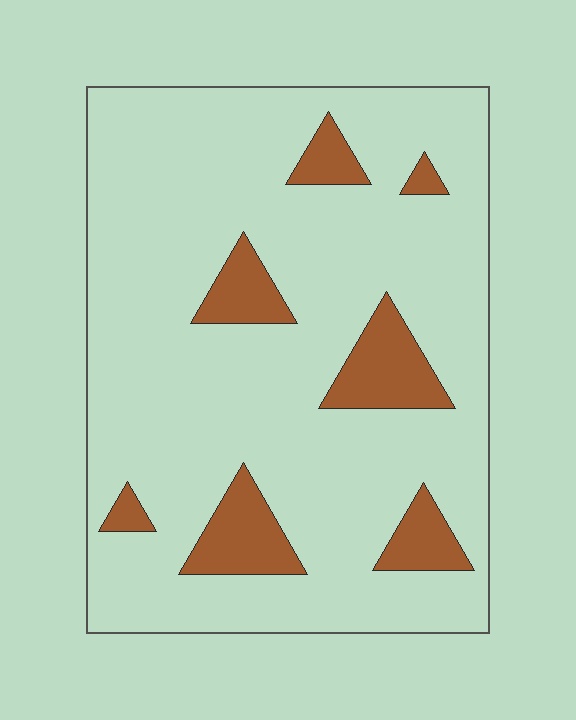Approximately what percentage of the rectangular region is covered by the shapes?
Approximately 15%.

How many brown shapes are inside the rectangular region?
7.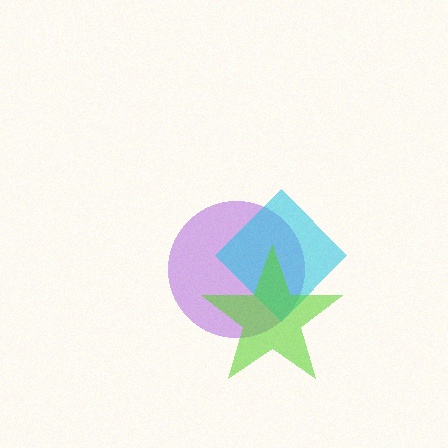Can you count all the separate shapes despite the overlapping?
Yes, there are 3 separate shapes.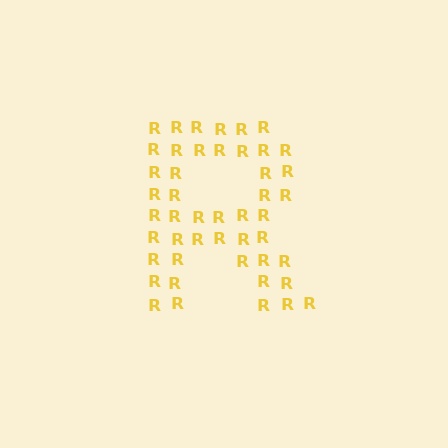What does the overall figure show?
The overall figure shows the letter R.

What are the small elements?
The small elements are letter R's.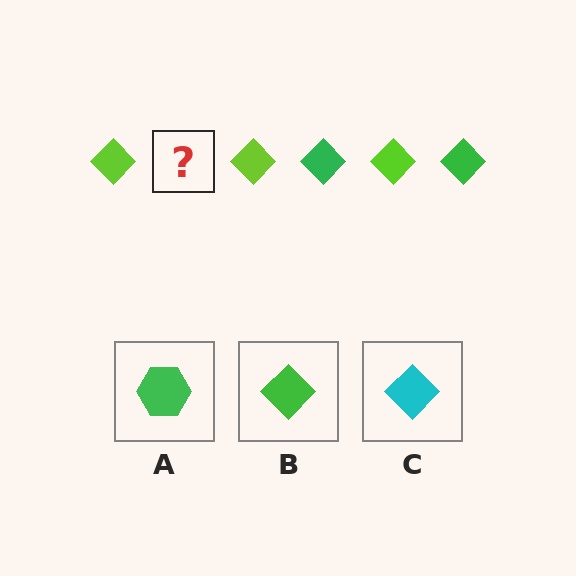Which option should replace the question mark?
Option B.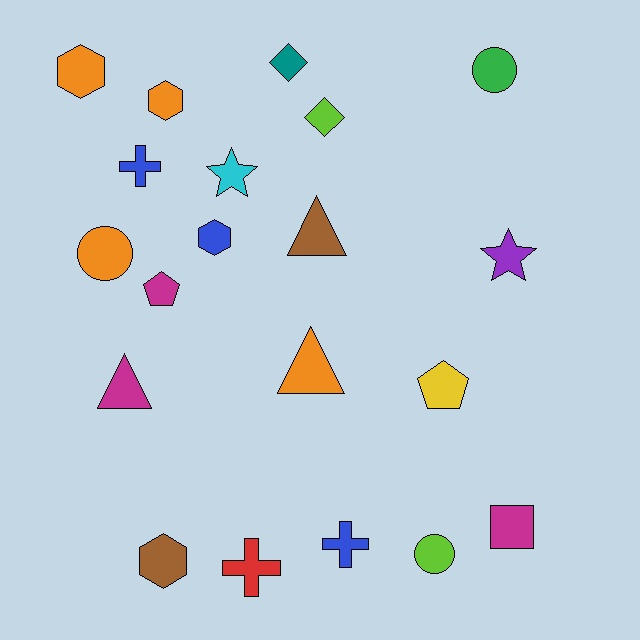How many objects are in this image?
There are 20 objects.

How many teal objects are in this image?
There is 1 teal object.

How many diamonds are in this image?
There are 2 diamonds.